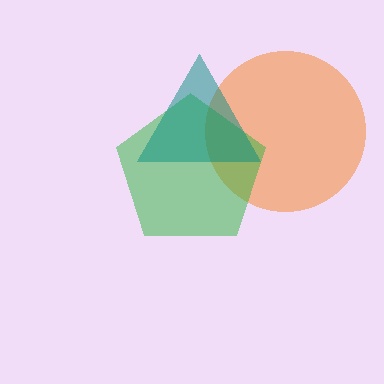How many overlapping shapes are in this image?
There are 3 overlapping shapes in the image.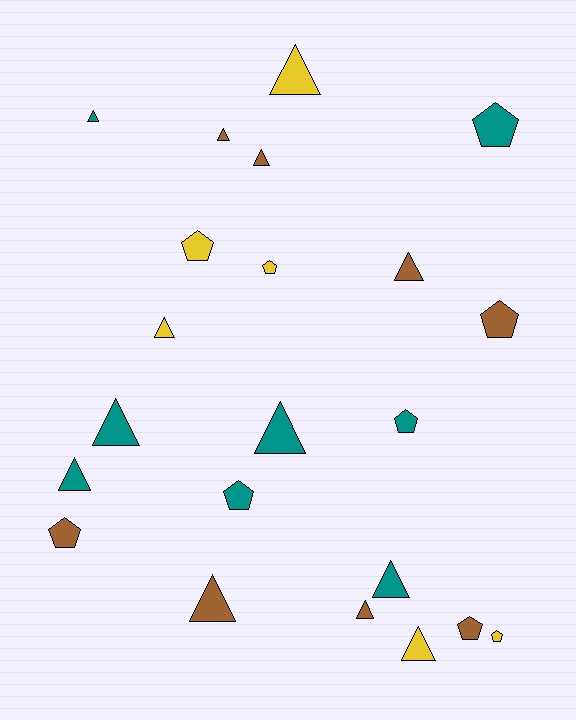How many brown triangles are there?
There are 5 brown triangles.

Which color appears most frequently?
Brown, with 8 objects.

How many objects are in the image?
There are 22 objects.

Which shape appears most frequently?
Triangle, with 13 objects.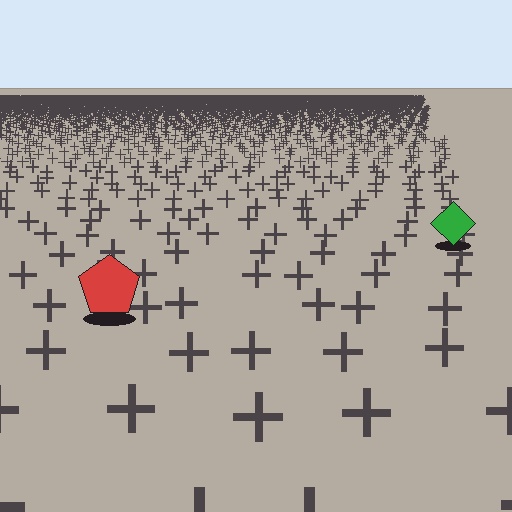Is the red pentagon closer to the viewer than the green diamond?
Yes. The red pentagon is closer — you can tell from the texture gradient: the ground texture is coarser near it.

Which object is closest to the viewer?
The red pentagon is closest. The texture marks near it are larger and more spread out.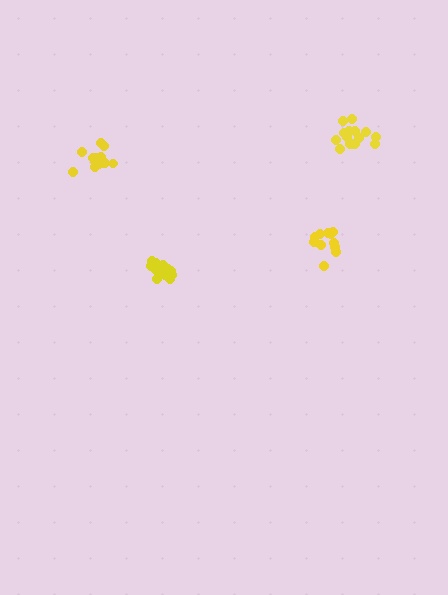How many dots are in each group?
Group 1: 14 dots, Group 2: 11 dots, Group 3: 15 dots, Group 4: 17 dots (57 total).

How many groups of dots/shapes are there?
There are 4 groups.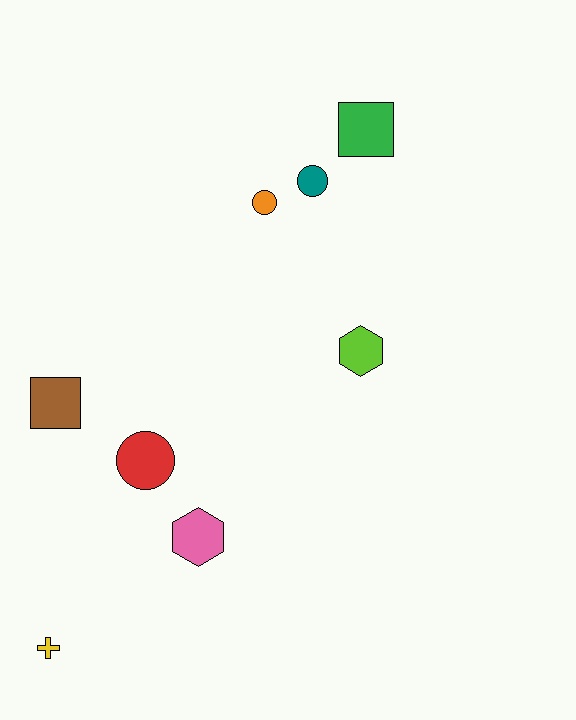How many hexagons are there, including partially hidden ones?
There are 2 hexagons.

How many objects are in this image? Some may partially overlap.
There are 8 objects.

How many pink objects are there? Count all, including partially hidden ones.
There is 1 pink object.